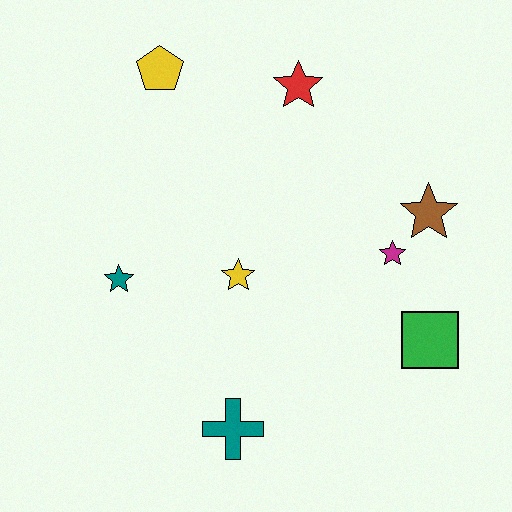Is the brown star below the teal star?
No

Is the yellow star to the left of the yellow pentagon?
No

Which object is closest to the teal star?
The yellow star is closest to the teal star.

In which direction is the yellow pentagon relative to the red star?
The yellow pentagon is to the left of the red star.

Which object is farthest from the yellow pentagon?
The green square is farthest from the yellow pentagon.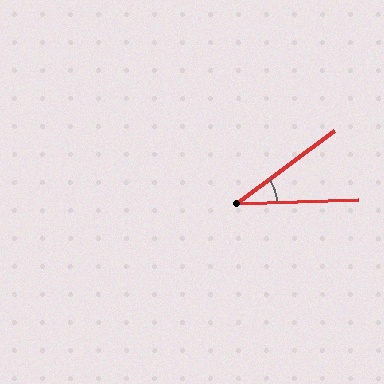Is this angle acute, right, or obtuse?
It is acute.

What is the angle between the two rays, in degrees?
Approximately 35 degrees.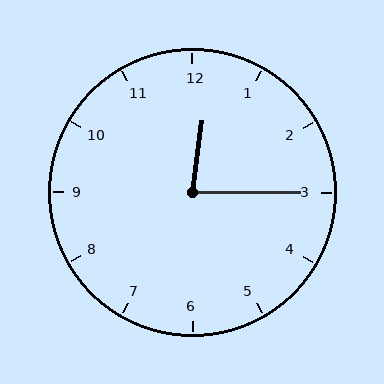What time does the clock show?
12:15.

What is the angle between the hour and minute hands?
Approximately 82 degrees.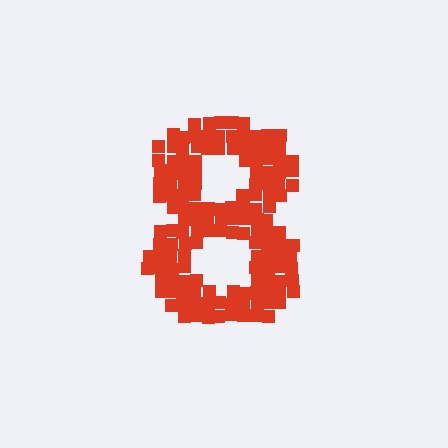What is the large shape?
The large shape is the digit 8.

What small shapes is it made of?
It is made of small squares.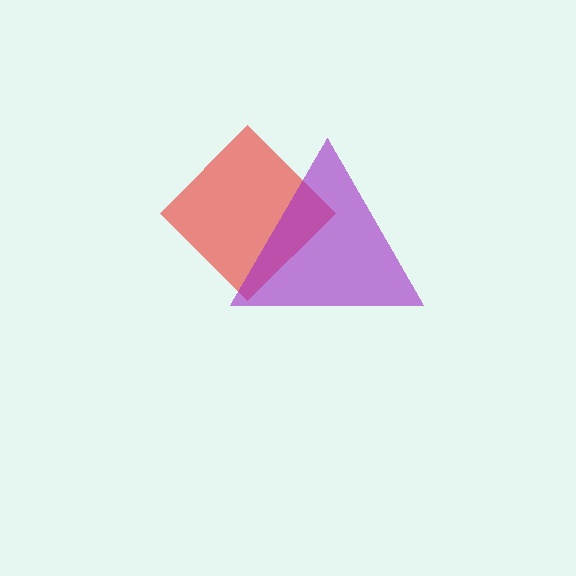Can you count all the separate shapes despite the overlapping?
Yes, there are 2 separate shapes.